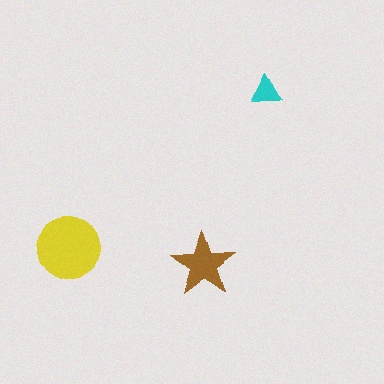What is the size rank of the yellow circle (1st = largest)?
1st.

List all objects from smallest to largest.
The cyan triangle, the brown star, the yellow circle.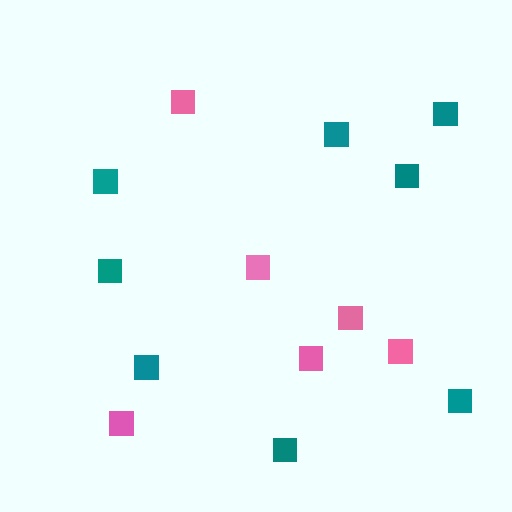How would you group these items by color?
There are 2 groups: one group of pink squares (6) and one group of teal squares (8).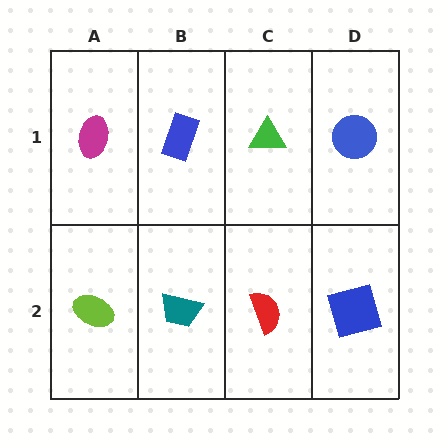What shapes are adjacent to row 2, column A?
A magenta ellipse (row 1, column A), a teal trapezoid (row 2, column B).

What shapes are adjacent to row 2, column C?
A green triangle (row 1, column C), a teal trapezoid (row 2, column B), a blue square (row 2, column D).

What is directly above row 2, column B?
A blue rectangle.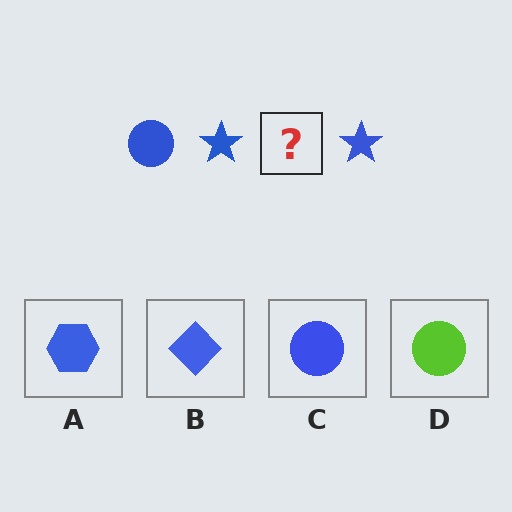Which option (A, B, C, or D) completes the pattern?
C.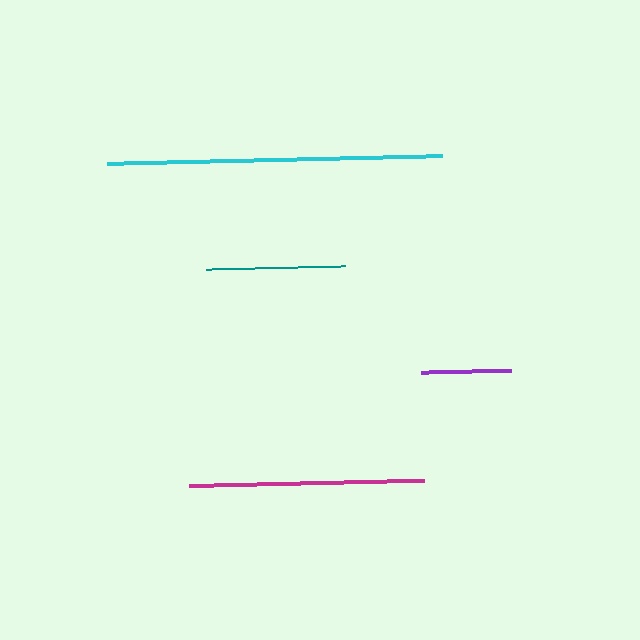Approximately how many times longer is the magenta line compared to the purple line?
The magenta line is approximately 2.6 times the length of the purple line.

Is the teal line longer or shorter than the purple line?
The teal line is longer than the purple line.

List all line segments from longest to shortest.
From longest to shortest: cyan, magenta, teal, purple.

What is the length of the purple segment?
The purple segment is approximately 90 pixels long.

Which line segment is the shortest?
The purple line is the shortest at approximately 90 pixels.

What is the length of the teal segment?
The teal segment is approximately 139 pixels long.